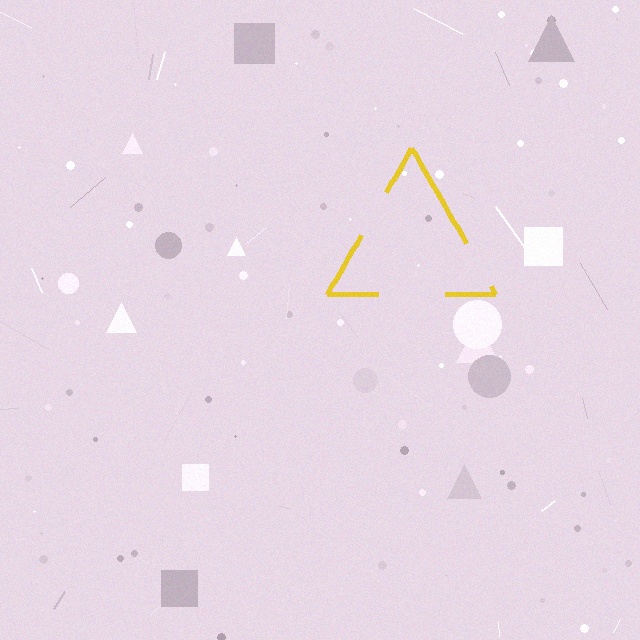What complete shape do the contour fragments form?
The contour fragments form a triangle.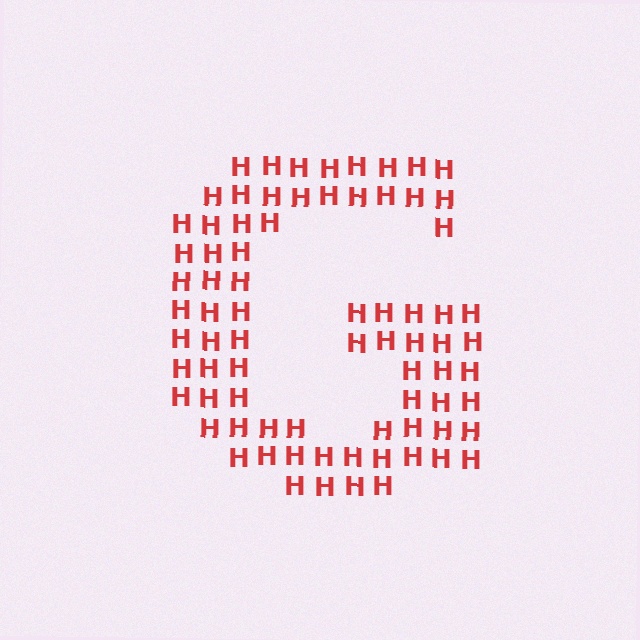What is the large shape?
The large shape is the letter G.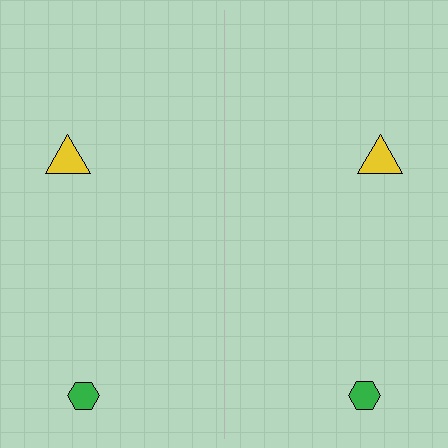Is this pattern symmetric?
Yes, this pattern has bilateral (reflection) symmetry.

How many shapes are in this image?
There are 4 shapes in this image.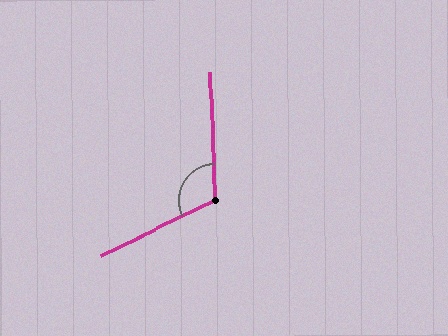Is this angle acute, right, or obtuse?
It is obtuse.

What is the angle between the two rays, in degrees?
Approximately 113 degrees.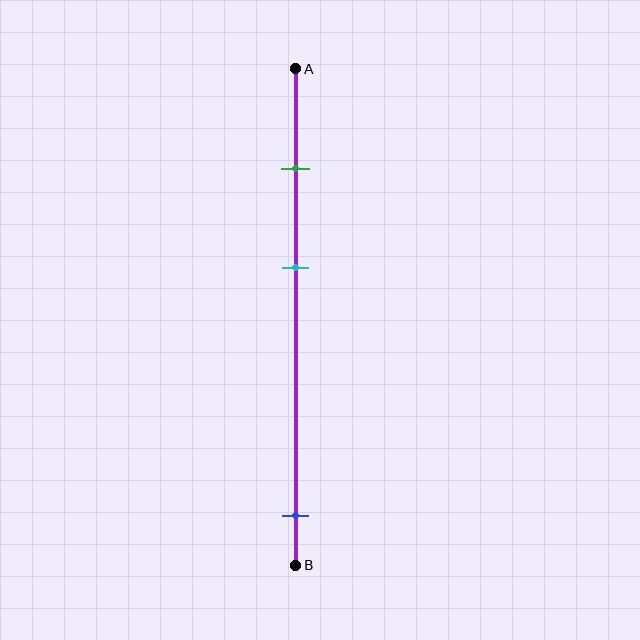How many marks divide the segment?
There are 3 marks dividing the segment.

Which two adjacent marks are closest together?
The green and cyan marks are the closest adjacent pair.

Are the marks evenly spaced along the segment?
No, the marks are not evenly spaced.